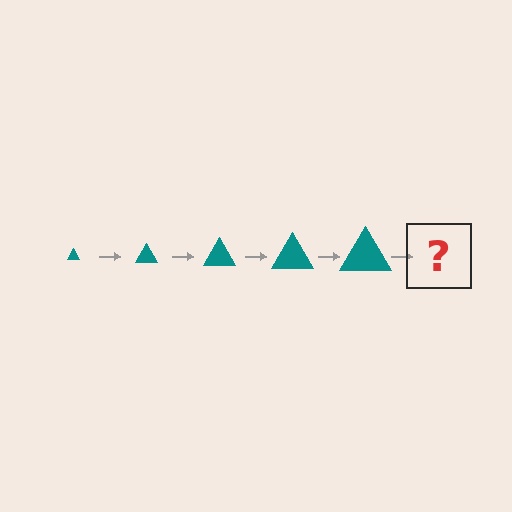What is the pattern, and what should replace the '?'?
The pattern is that the triangle gets progressively larger each step. The '?' should be a teal triangle, larger than the previous one.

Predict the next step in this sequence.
The next step is a teal triangle, larger than the previous one.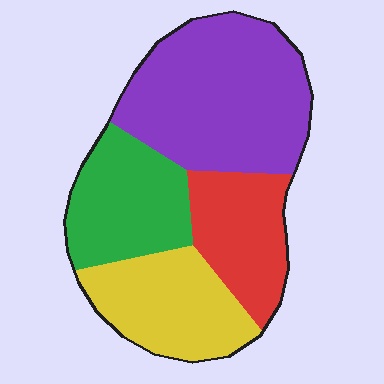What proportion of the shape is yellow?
Yellow takes up about one fifth (1/5) of the shape.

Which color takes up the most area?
Purple, at roughly 40%.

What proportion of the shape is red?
Red takes up about one fifth (1/5) of the shape.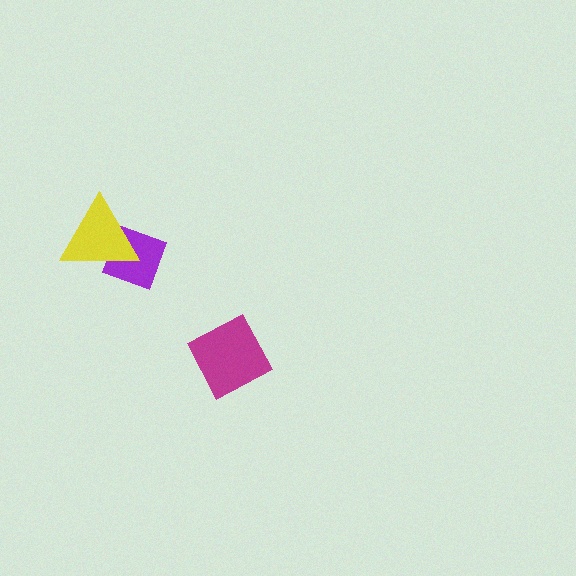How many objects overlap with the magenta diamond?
0 objects overlap with the magenta diamond.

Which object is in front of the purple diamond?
The yellow triangle is in front of the purple diamond.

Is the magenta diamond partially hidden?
No, no other shape covers it.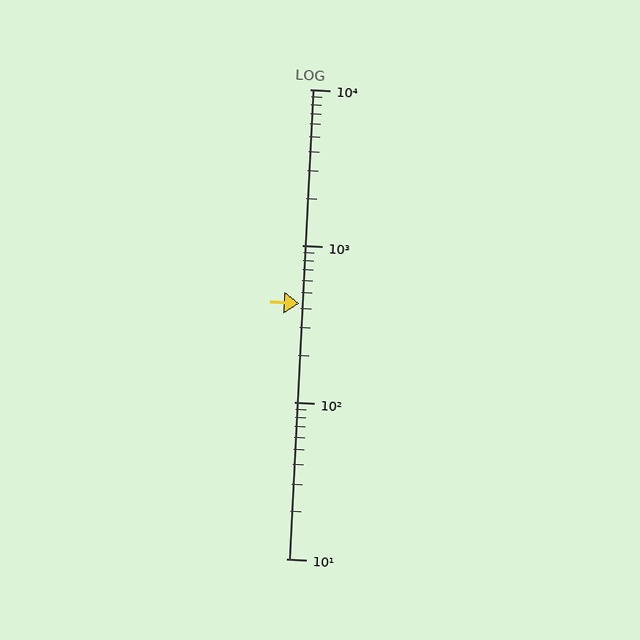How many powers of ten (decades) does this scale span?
The scale spans 3 decades, from 10 to 10000.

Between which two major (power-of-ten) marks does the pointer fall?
The pointer is between 100 and 1000.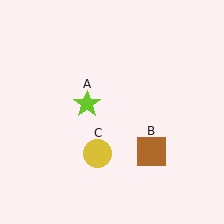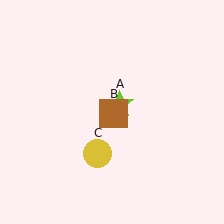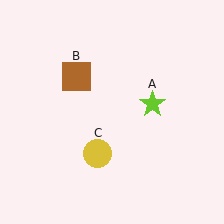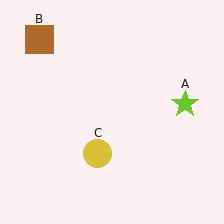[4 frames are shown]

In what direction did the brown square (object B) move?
The brown square (object B) moved up and to the left.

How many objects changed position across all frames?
2 objects changed position: lime star (object A), brown square (object B).